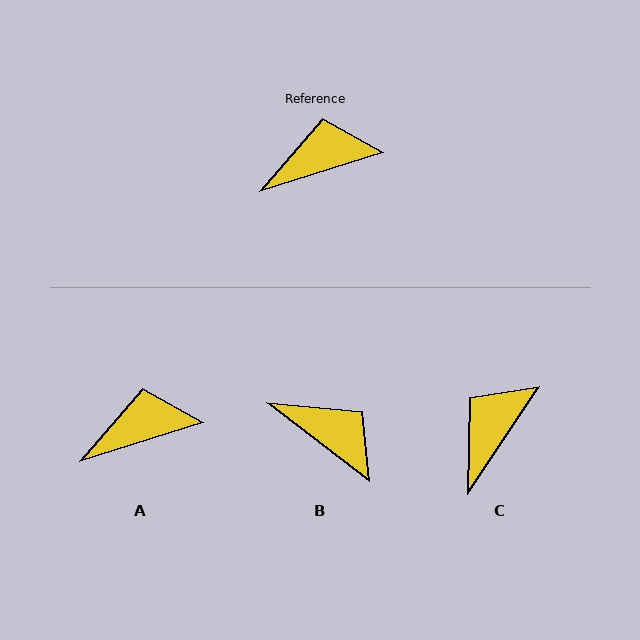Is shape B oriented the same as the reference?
No, it is off by about 55 degrees.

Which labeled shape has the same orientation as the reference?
A.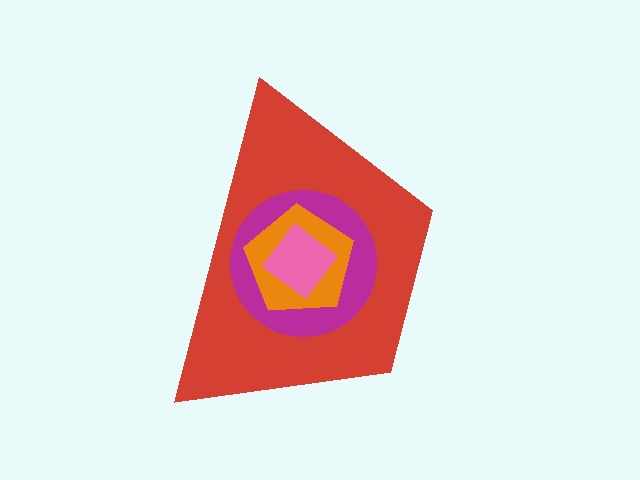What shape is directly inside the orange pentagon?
The pink diamond.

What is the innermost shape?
The pink diamond.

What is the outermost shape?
The red trapezoid.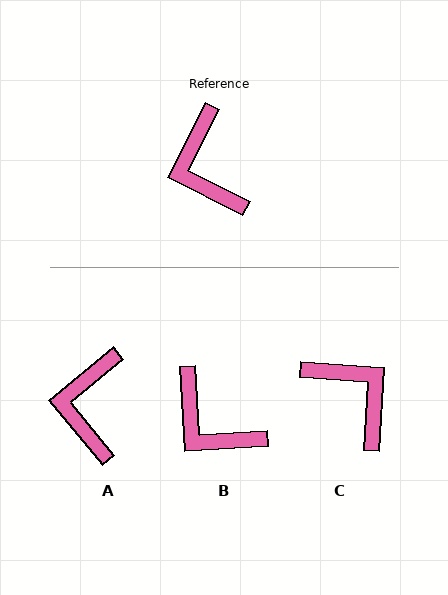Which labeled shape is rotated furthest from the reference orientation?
C, about 157 degrees away.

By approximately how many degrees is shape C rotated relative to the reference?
Approximately 157 degrees clockwise.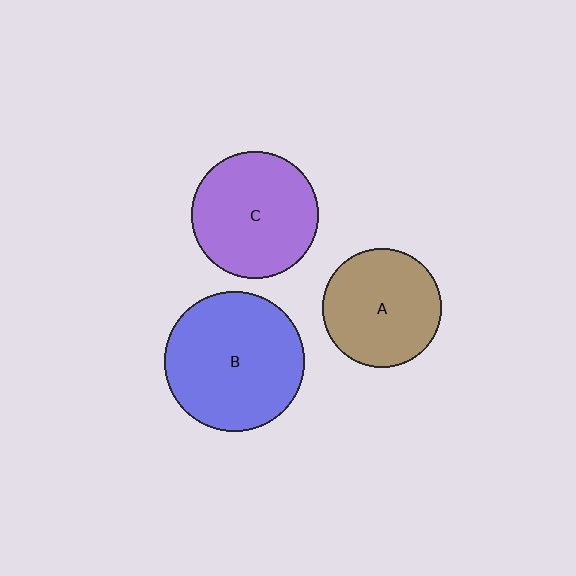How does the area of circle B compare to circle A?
Approximately 1.4 times.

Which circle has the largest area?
Circle B (blue).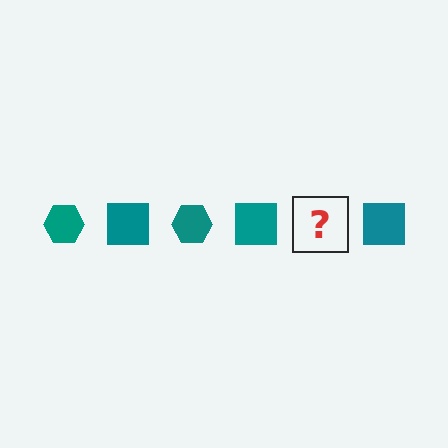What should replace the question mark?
The question mark should be replaced with a teal hexagon.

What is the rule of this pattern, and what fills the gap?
The rule is that the pattern cycles through hexagon, square shapes in teal. The gap should be filled with a teal hexagon.